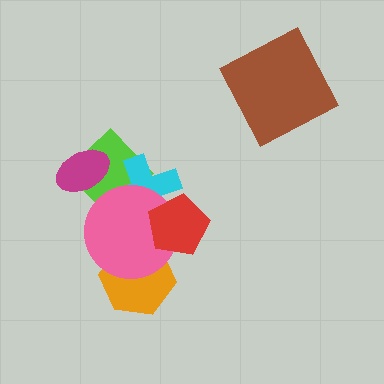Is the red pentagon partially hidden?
No, no other shape covers it.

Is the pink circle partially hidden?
Yes, it is partially covered by another shape.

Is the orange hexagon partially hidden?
Yes, it is partially covered by another shape.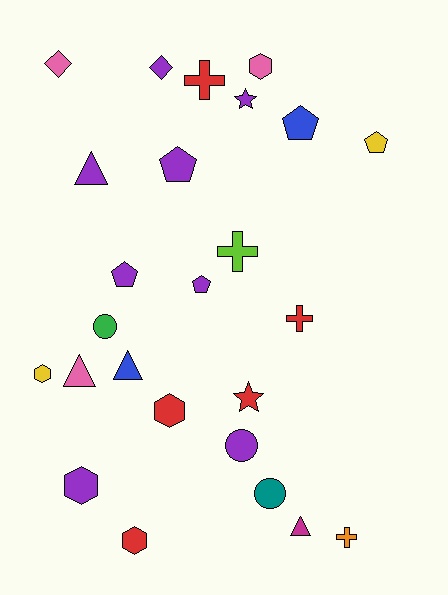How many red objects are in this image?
There are 5 red objects.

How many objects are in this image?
There are 25 objects.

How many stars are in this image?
There are 2 stars.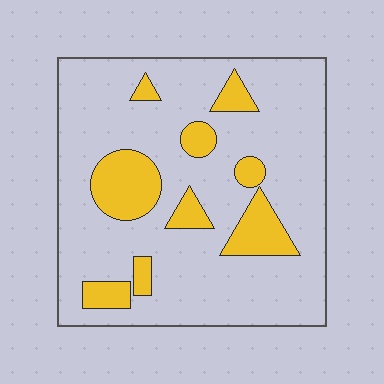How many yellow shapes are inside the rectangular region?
9.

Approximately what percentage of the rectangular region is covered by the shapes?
Approximately 20%.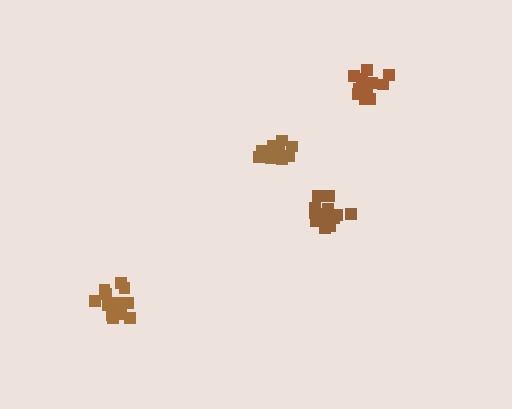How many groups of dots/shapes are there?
There are 4 groups.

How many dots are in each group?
Group 1: 15 dots, Group 2: 13 dots, Group 3: 14 dots, Group 4: 15 dots (57 total).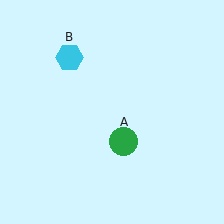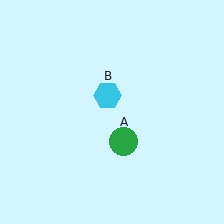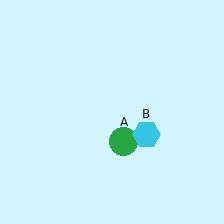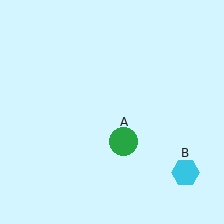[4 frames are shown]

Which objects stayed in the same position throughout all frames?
Green circle (object A) remained stationary.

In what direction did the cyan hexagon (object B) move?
The cyan hexagon (object B) moved down and to the right.